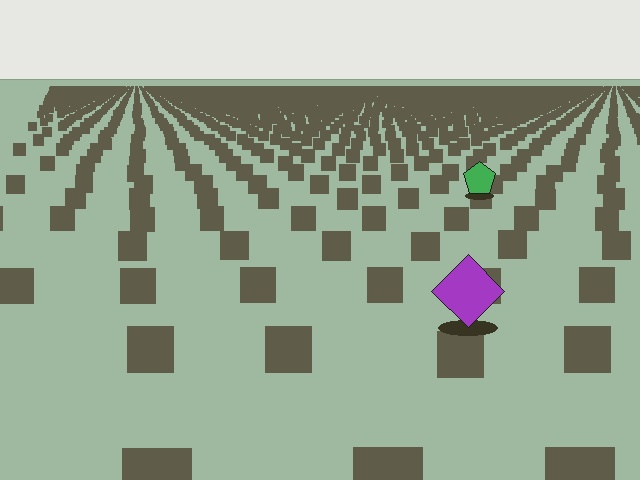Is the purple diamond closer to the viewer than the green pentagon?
Yes. The purple diamond is closer — you can tell from the texture gradient: the ground texture is coarser near it.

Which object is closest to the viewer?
The purple diamond is closest. The texture marks near it are larger and more spread out.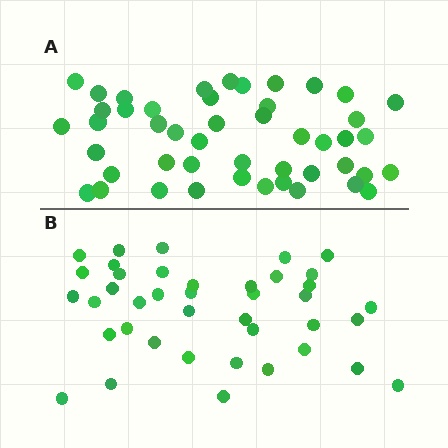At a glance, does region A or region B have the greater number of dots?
Region A (the top region) has more dots.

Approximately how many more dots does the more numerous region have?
Region A has roughly 8 or so more dots than region B.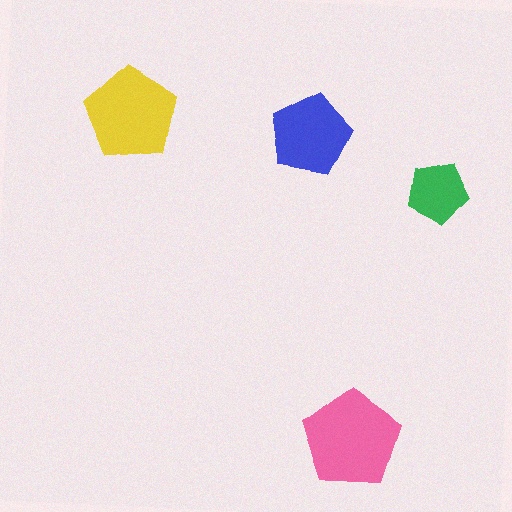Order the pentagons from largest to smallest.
the pink one, the yellow one, the blue one, the green one.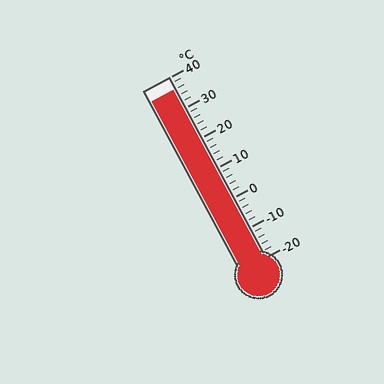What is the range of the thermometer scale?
The thermometer scale ranges from -20°C to 40°C.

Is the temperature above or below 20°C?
The temperature is above 20°C.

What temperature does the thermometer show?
The thermometer shows approximately 36°C.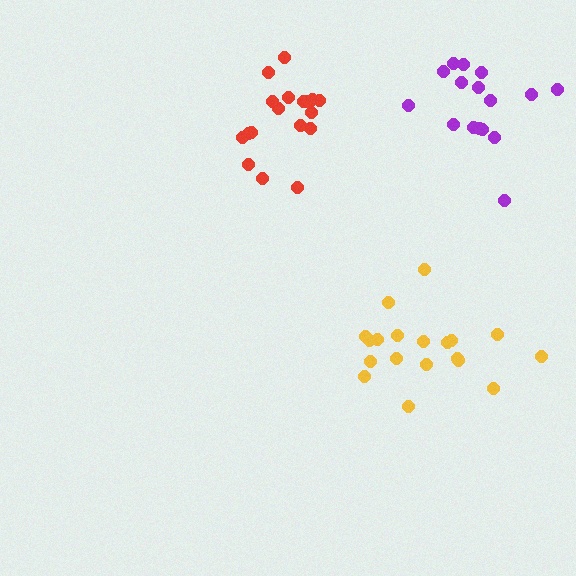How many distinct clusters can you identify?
There are 3 distinct clusters.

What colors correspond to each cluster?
The clusters are colored: yellow, red, purple.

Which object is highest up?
The purple cluster is topmost.